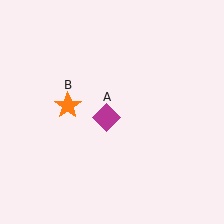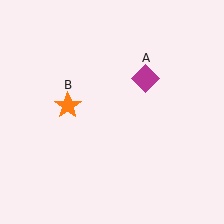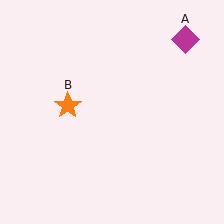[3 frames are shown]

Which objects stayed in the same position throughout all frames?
Orange star (object B) remained stationary.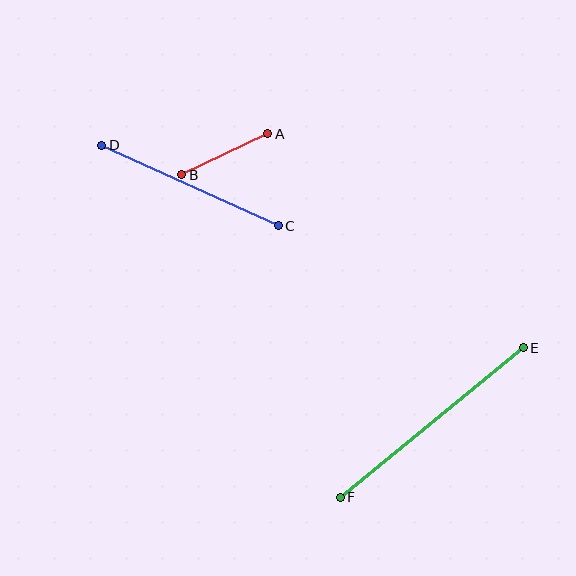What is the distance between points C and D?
The distance is approximately 194 pixels.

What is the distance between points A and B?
The distance is approximately 95 pixels.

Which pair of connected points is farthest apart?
Points E and F are farthest apart.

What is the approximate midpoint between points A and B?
The midpoint is at approximately (225, 154) pixels.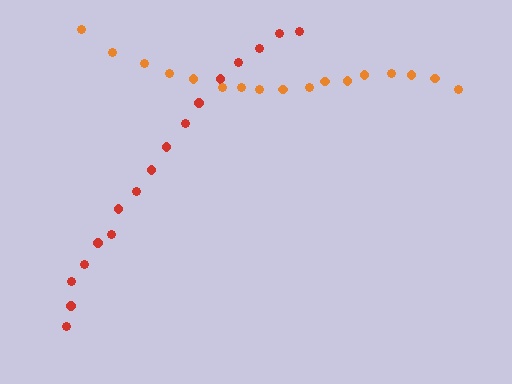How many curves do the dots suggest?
There are 2 distinct paths.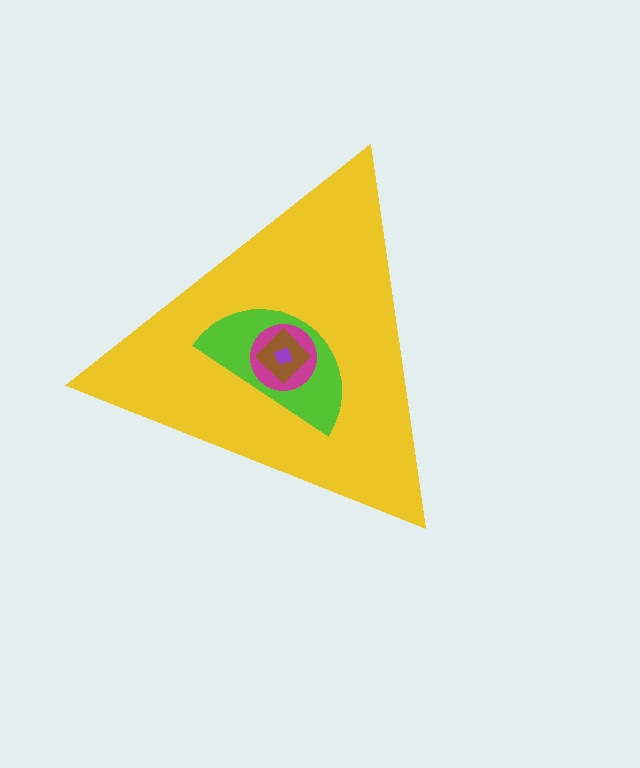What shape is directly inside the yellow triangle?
The lime semicircle.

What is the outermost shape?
The yellow triangle.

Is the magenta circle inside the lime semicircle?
Yes.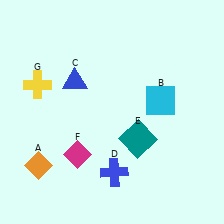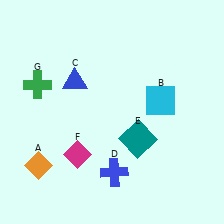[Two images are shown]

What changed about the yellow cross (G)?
In Image 1, G is yellow. In Image 2, it changed to green.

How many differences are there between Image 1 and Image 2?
There is 1 difference between the two images.